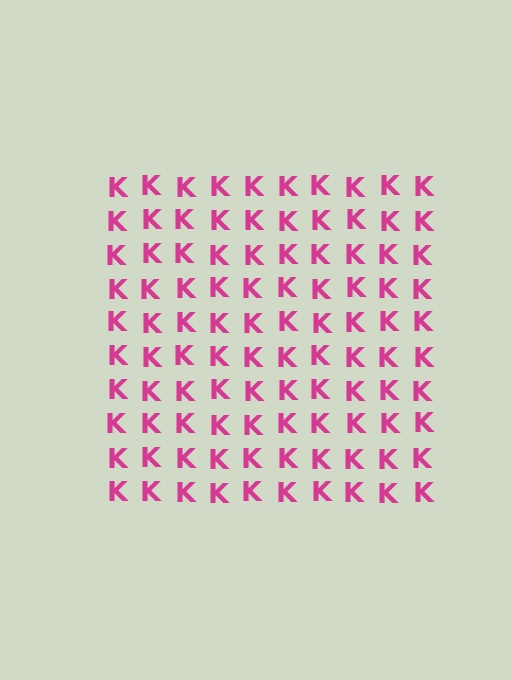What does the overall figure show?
The overall figure shows a square.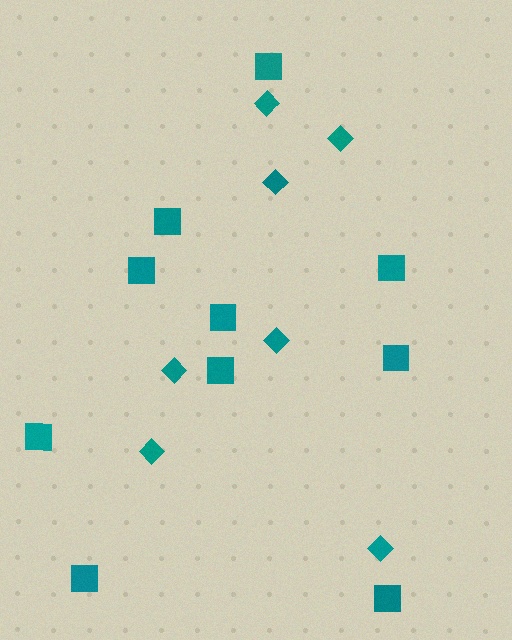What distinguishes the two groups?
There are 2 groups: one group of squares (10) and one group of diamonds (7).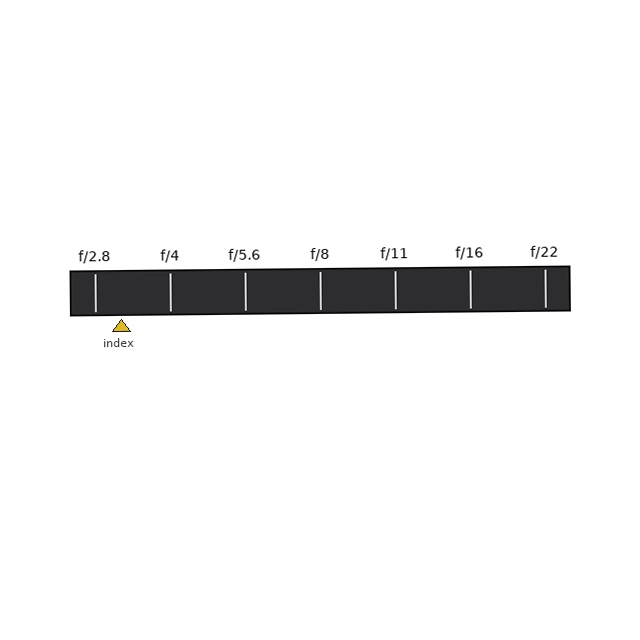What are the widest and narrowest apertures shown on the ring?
The widest aperture shown is f/2.8 and the narrowest is f/22.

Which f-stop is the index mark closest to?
The index mark is closest to f/2.8.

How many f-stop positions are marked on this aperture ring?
There are 7 f-stop positions marked.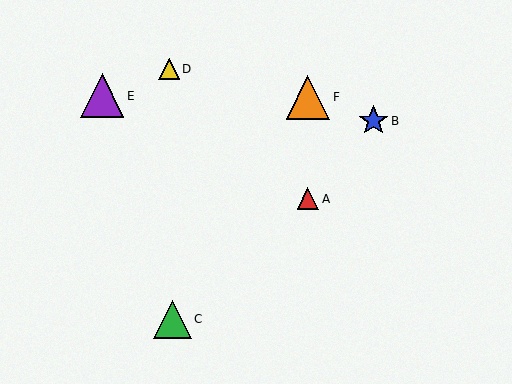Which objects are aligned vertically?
Objects A, F are aligned vertically.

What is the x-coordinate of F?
Object F is at x≈308.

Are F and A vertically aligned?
Yes, both are at x≈308.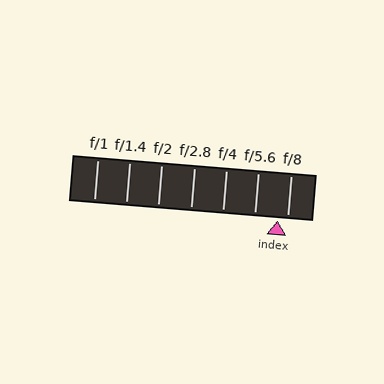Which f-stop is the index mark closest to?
The index mark is closest to f/8.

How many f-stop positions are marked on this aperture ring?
There are 7 f-stop positions marked.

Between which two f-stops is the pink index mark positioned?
The index mark is between f/5.6 and f/8.